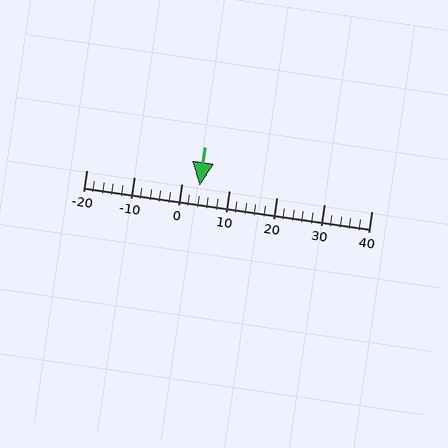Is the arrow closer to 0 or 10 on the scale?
The arrow is closer to 0.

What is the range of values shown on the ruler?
The ruler shows values from -20 to 40.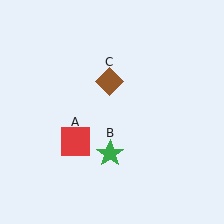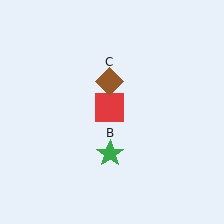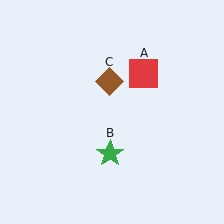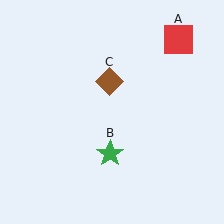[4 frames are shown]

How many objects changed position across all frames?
1 object changed position: red square (object A).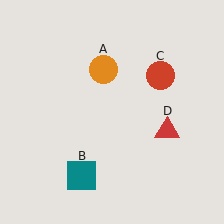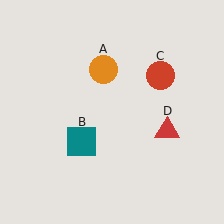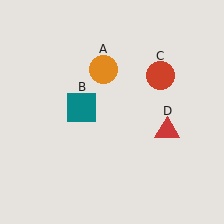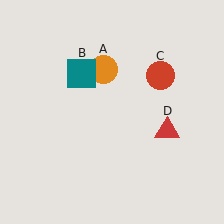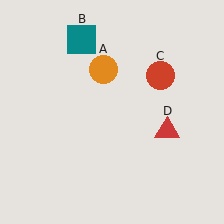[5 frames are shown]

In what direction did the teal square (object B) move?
The teal square (object B) moved up.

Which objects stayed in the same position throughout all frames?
Orange circle (object A) and red circle (object C) and red triangle (object D) remained stationary.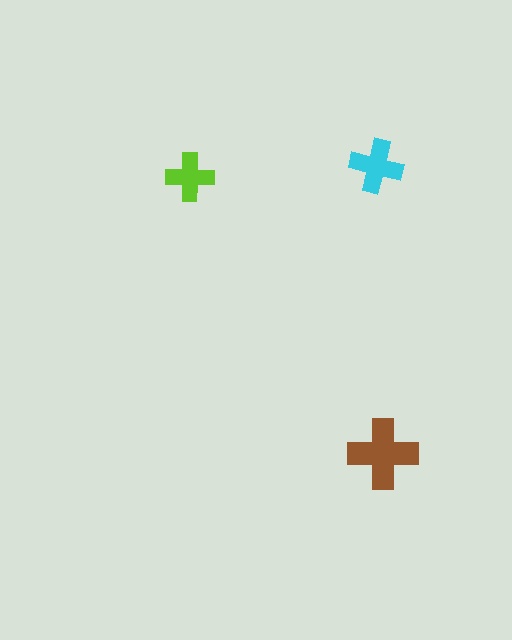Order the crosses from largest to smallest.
the brown one, the cyan one, the lime one.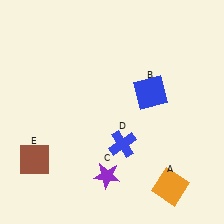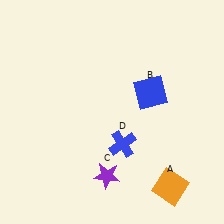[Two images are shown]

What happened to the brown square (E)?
The brown square (E) was removed in Image 2. It was in the bottom-left area of Image 1.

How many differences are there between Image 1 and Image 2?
There is 1 difference between the two images.